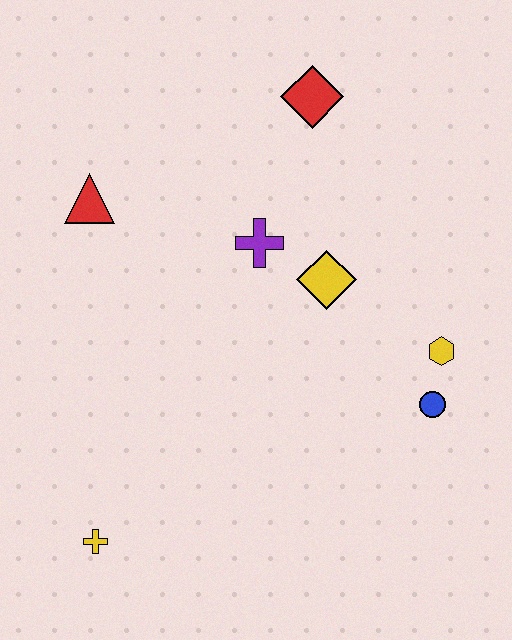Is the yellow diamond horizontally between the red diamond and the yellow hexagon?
Yes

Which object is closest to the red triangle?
The purple cross is closest to the red triangle.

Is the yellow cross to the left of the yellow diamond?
Yes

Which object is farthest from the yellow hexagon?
The yellow cross is farthest from the yellow hexagon.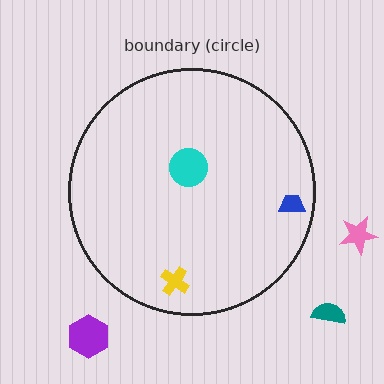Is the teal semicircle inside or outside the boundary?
Outside.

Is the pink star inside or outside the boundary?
Outside.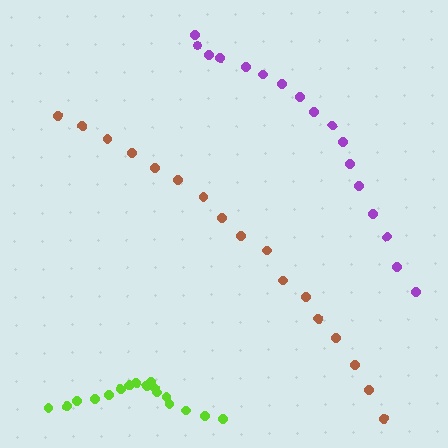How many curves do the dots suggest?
There are 3 distinct paths.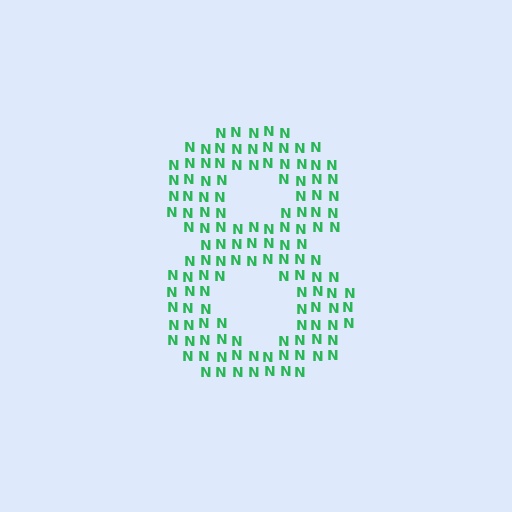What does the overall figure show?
The overall figure shows the digit 8.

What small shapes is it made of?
It is made of small letter N's.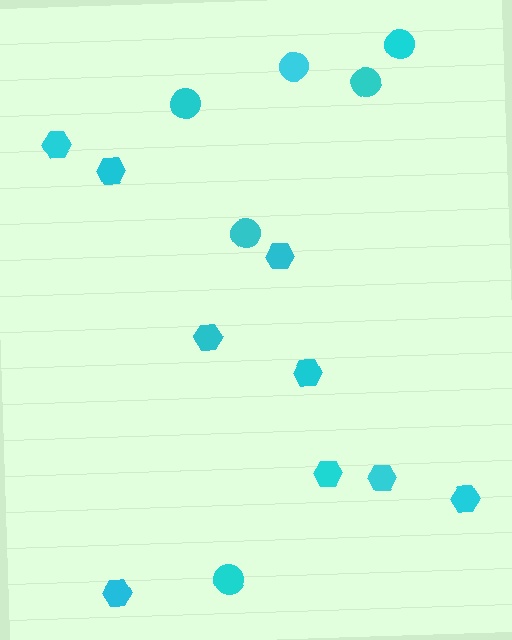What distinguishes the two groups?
There are 2 groups: one group of hexagons (9) and one group of circles (6).